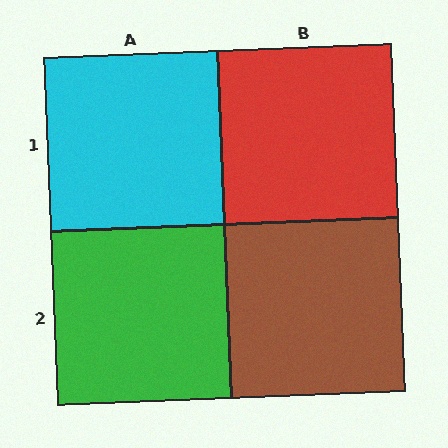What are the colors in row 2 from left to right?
Green, brown.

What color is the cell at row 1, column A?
Cyan.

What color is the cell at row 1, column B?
Red.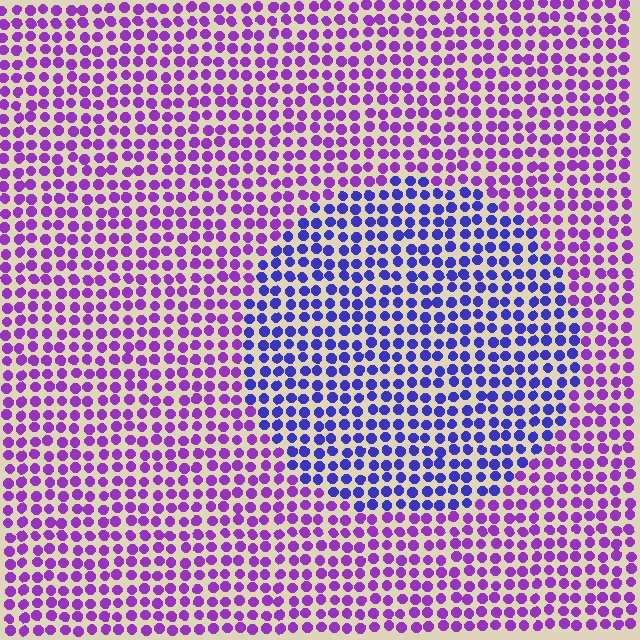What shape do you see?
I see a circle.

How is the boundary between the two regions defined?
The boundary is defined purely by a slight shift in hue (about 41 degrees). Spacing, size, and orientation are identical on both sides.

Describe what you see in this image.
The image is filled with small purple elements in a uniform arrangement. A circle-shaped region is visible where the elements are tinted to a slightly different hue, forming a subtle color boundary.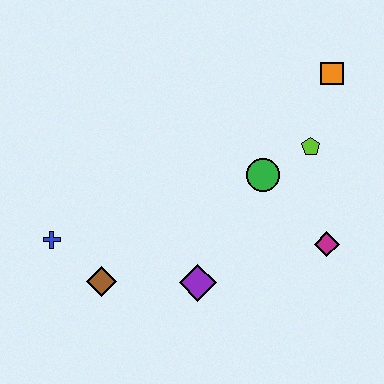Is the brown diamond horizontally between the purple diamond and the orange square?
No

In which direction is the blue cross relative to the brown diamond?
The blue cross is to the left of the brown diamond.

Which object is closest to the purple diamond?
The brown diamond is closest to the purple diamond.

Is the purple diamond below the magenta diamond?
Yes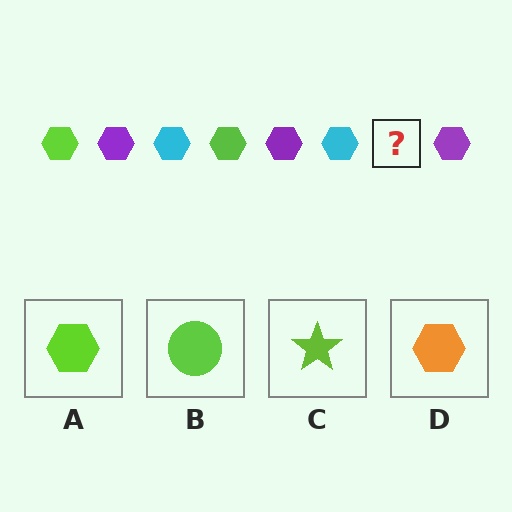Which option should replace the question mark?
Option A.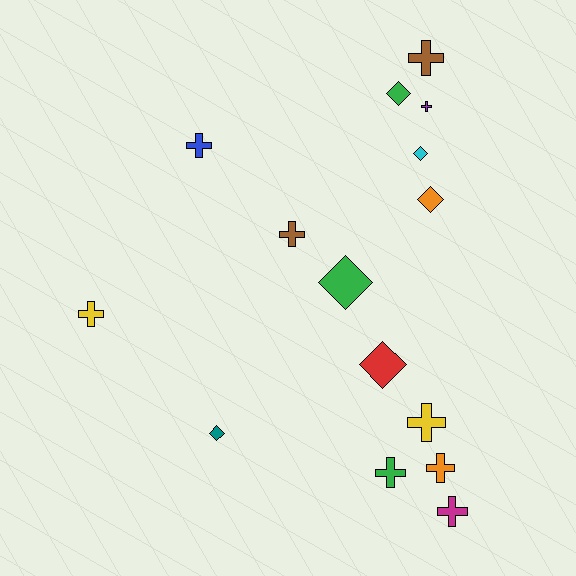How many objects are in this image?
There are 15 objects.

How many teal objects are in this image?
There is 1 teal object.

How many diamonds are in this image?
There are 6 diamonds.